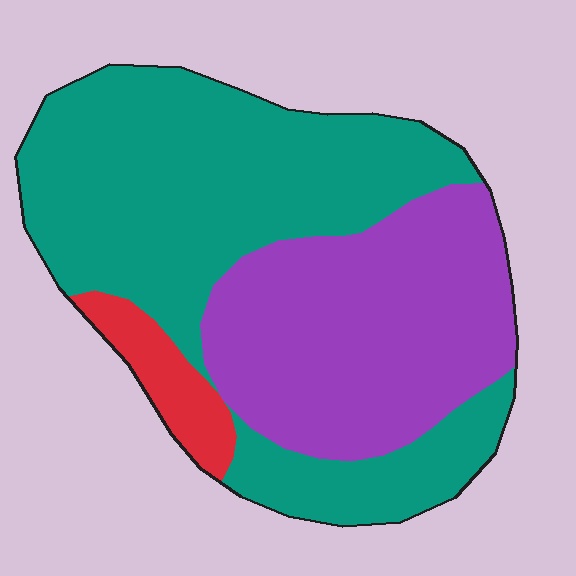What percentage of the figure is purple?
Purple covers about 40% of the figure.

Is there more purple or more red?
Purple.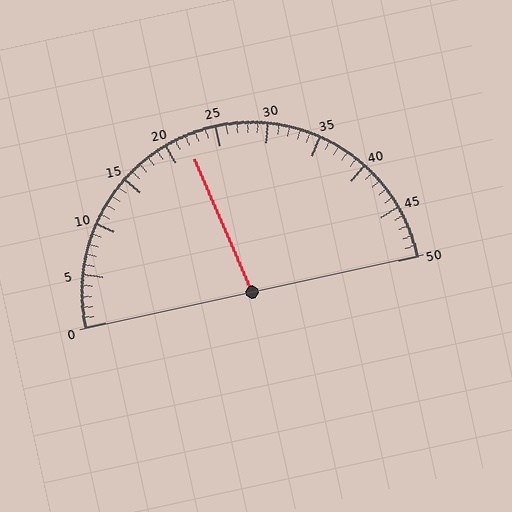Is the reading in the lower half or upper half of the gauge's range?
The reading is in the lower half of the range (0 to 50).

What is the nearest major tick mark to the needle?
The nearest major tick mark is 20.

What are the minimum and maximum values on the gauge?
The gauge ranges from 0 to 50.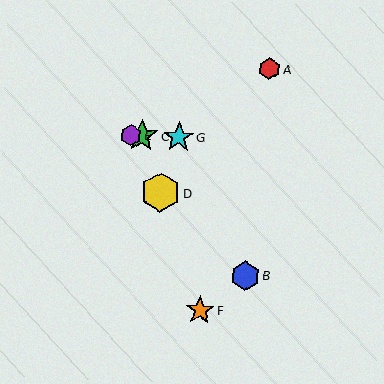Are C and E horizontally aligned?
Yes, both are at y≈136.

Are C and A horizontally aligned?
No, C is at y≈136 and A is at y≈69.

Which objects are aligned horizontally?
Objects C, E, G are aligned horizontally.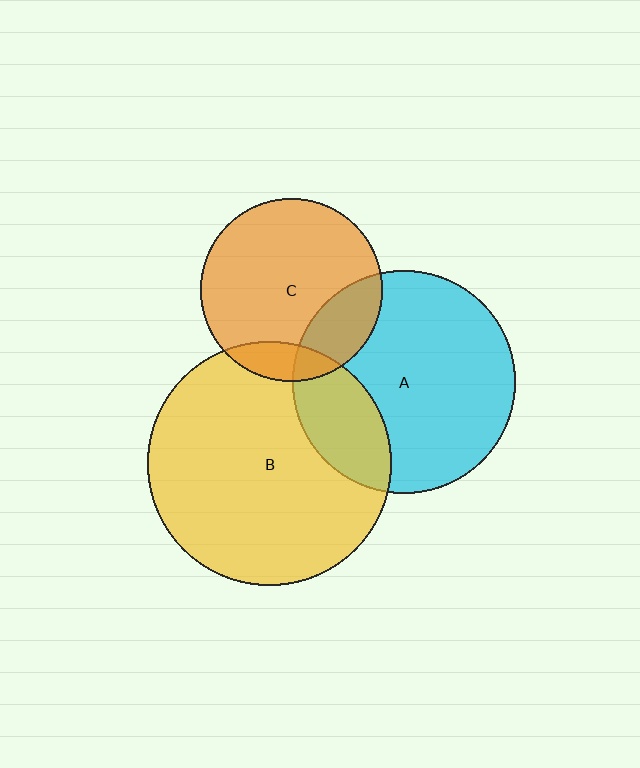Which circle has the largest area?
Circle B (yellow).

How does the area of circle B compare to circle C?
Approximately 1.8 times.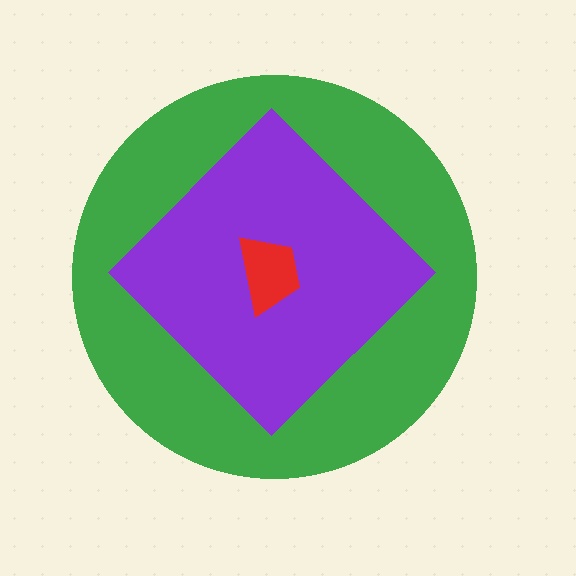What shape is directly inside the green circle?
The purple diamond.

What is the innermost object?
The red trapezoid.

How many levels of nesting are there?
3.